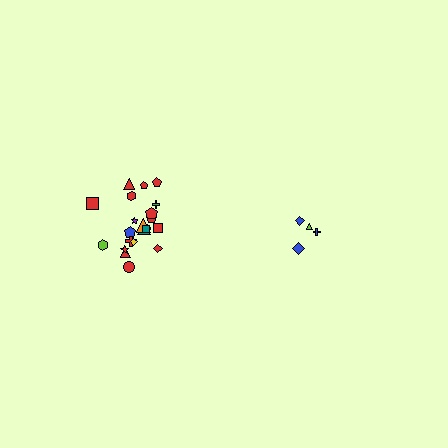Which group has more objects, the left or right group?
The left group.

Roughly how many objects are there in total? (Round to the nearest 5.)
Roughly 25 objects in total.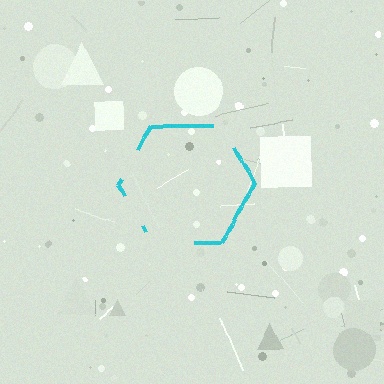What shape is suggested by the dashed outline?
The dashed outline suggests a hexagon.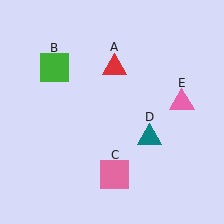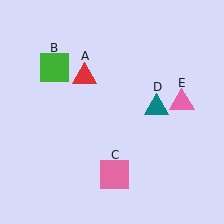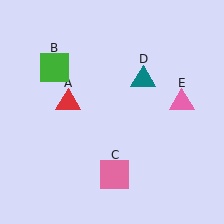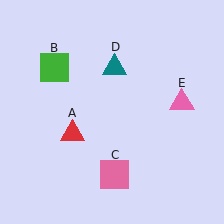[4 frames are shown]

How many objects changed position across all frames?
2 objects changed position: red triangle (object A), teal triangle (object D).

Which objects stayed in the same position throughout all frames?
Green square (object B) and pink square (object C) and pink triangle (object E) remained stationary.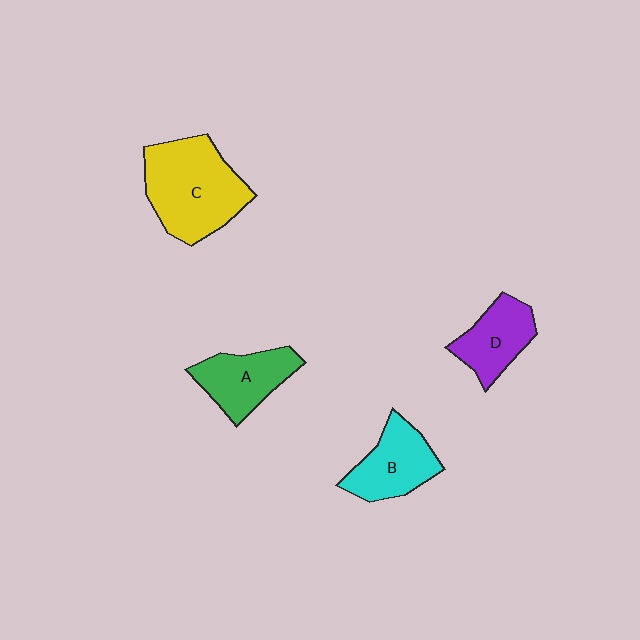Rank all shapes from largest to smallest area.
From largest to smallest: C (yellow), B (cyan), A (green), D (purple).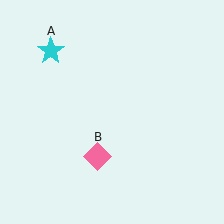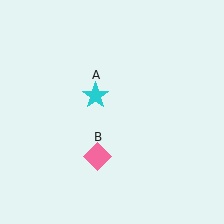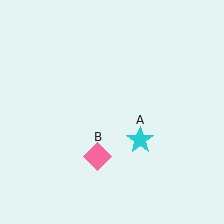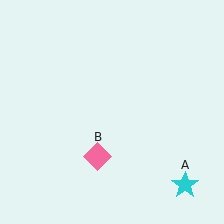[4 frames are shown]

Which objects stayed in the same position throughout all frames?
Pink diamond (object B) remained stationary.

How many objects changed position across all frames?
1 object changed position: cyan star (object A).